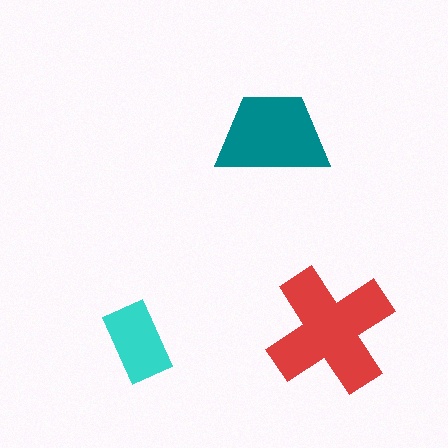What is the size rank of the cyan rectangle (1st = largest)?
3rd.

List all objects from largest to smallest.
The red cross, the teal trapezoid, the cyan rectangle.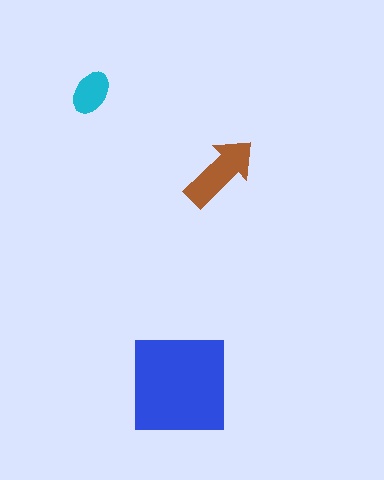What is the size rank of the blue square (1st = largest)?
1st.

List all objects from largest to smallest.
The blue square, the brown arrow, the cyan ellipse.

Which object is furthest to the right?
The brown arrow is rightmost.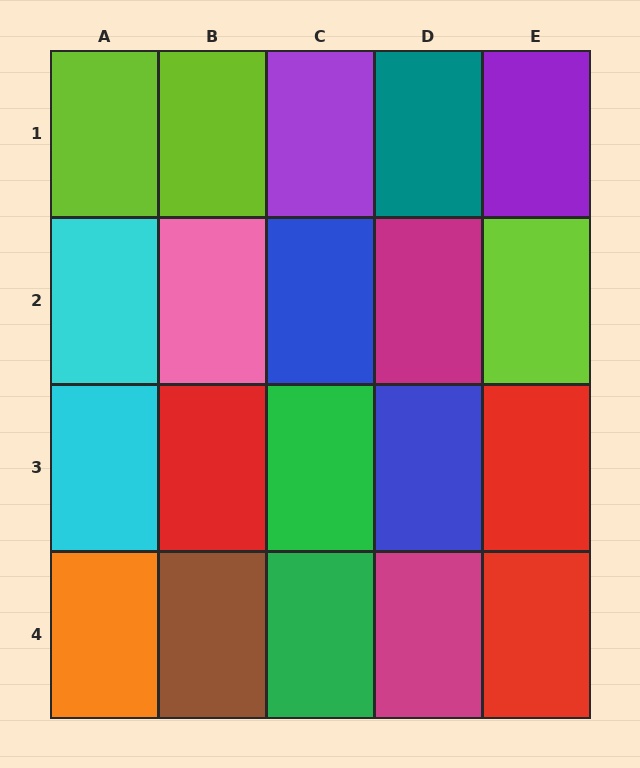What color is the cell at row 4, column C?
Green.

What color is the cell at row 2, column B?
Pink.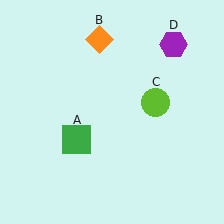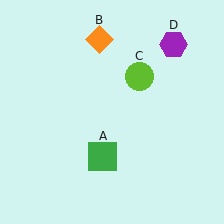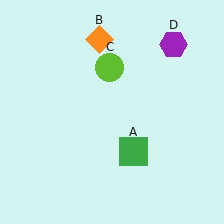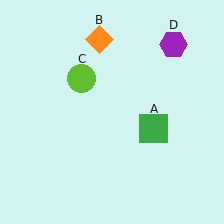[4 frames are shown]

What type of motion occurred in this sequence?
The green square (object A), lime circle (object C) rotated counterclockwise around the center of the scene.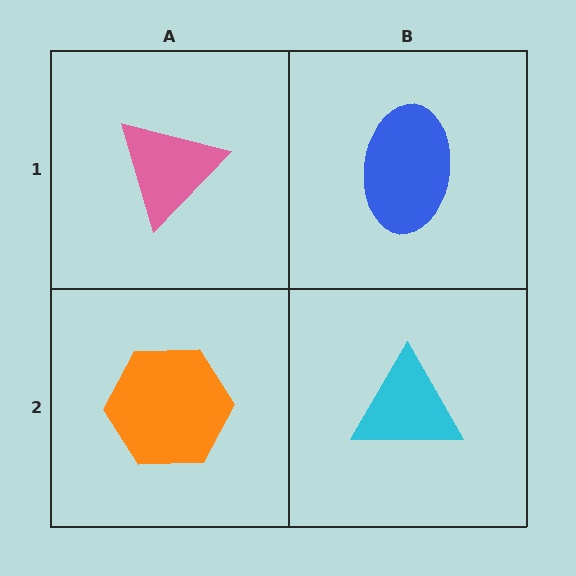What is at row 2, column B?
A cyan triangle.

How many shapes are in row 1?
2 shapes.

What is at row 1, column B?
A blue ellipse.